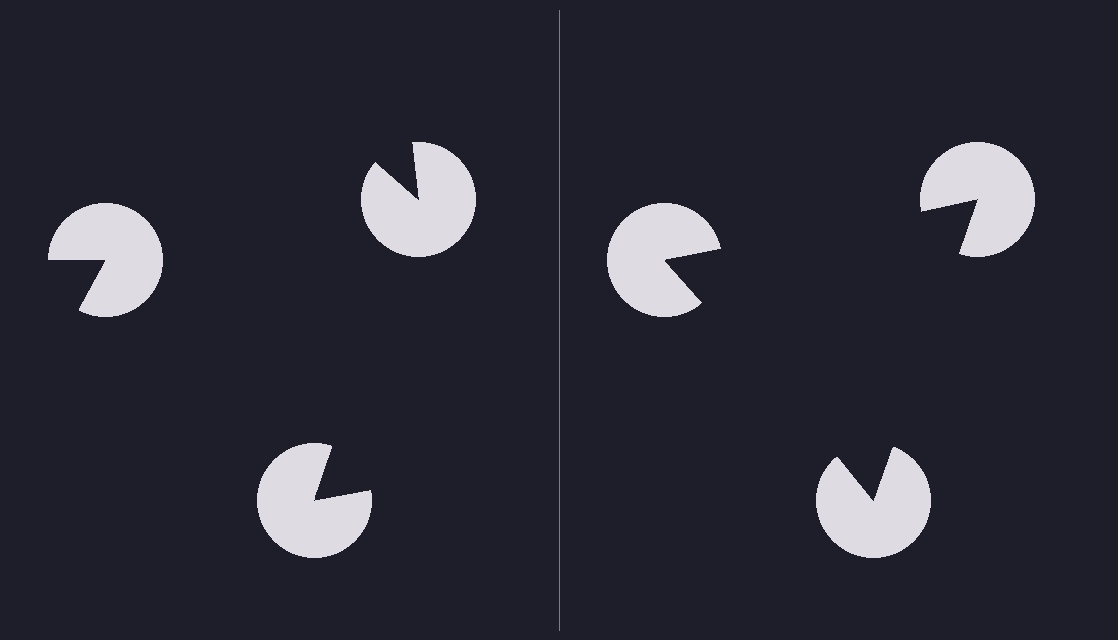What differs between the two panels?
The pac-man discs are positioned identically on both sides; only the wedge orientations differ. On the right they align to a triangle; on the left they are misaligned.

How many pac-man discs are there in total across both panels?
6 — 3 on each side.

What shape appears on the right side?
An illusory triangle.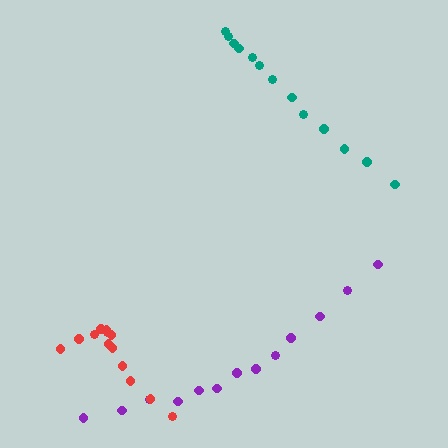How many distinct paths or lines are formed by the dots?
There are 3 distinct paths.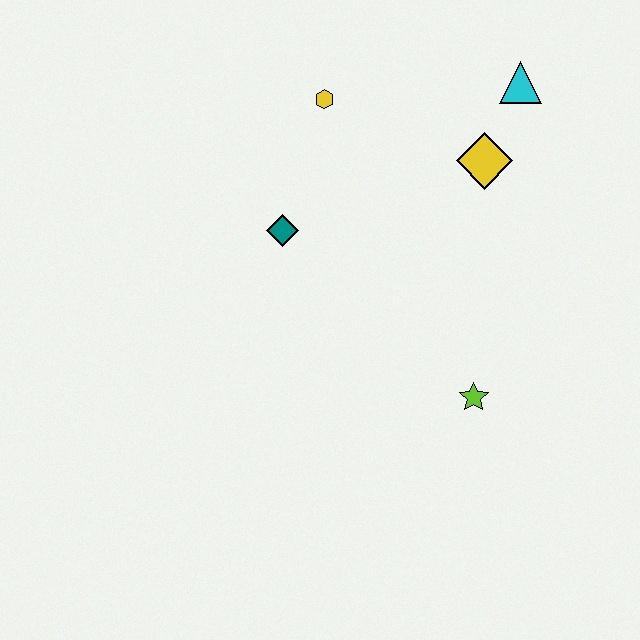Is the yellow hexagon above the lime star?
Yes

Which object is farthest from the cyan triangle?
The lime star is farthest from the cyan triangle.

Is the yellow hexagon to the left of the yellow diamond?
Yes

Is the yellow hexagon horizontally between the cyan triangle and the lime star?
No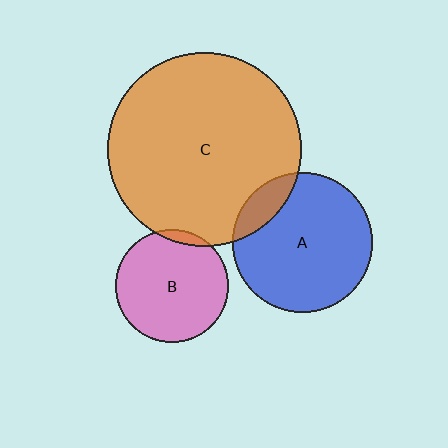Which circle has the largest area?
Circle C (orange).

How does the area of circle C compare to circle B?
Approximately 3.0 times.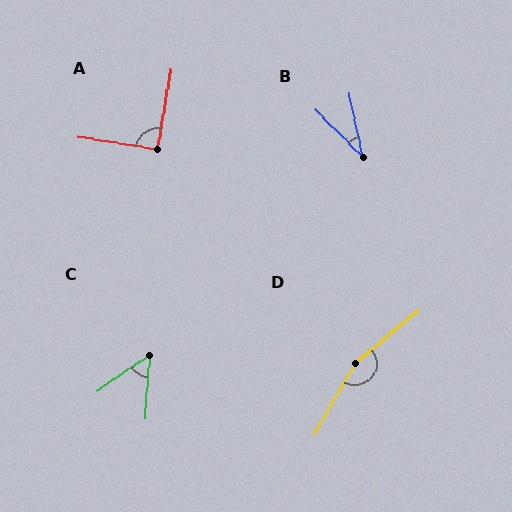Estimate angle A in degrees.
Approximately 91 degrees.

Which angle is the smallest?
B, at approximately 33 degrees.